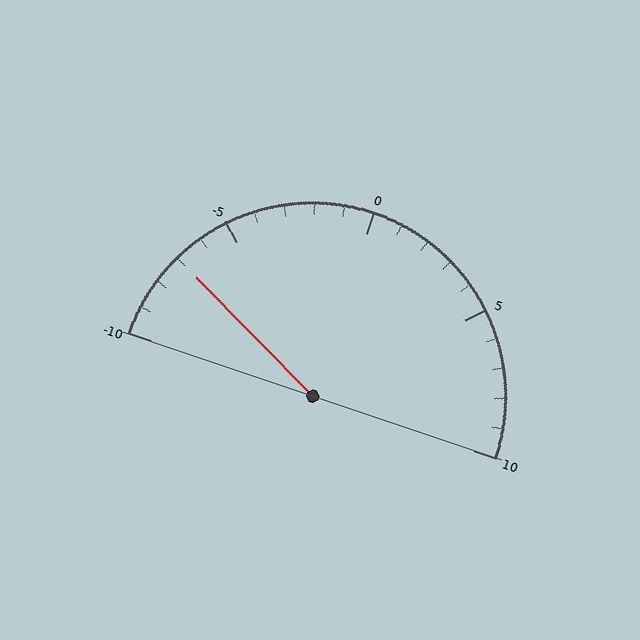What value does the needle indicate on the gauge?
The needle indicates approximately -7.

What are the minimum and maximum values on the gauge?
The gauge ranges from -10 to 10.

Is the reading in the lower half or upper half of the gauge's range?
The reading is in the lower half of the range (-10 to 10).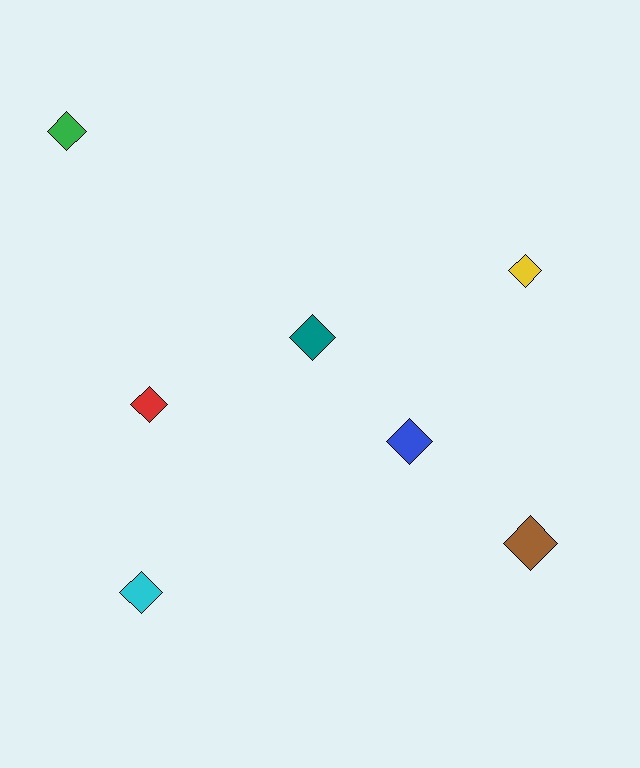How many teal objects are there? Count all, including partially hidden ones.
There is 1 teal object.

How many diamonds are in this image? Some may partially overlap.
There are 7 diamonds.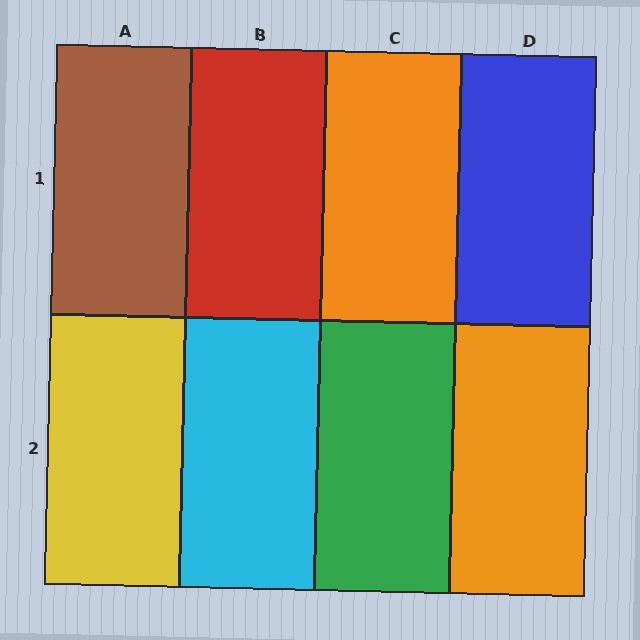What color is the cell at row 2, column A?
Yellow.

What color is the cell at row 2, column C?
Green.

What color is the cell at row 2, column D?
Orange.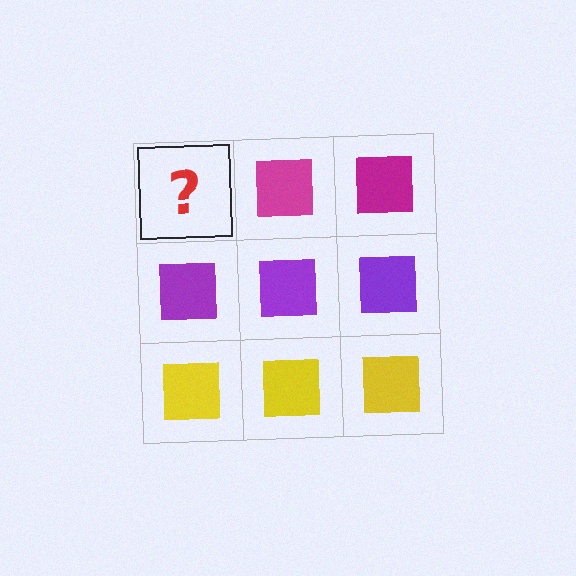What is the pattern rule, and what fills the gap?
The rule is that each row has a consistent color. The gap should be filled with a magenta square.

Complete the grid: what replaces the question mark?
The question mark should be replaced with a magenta square.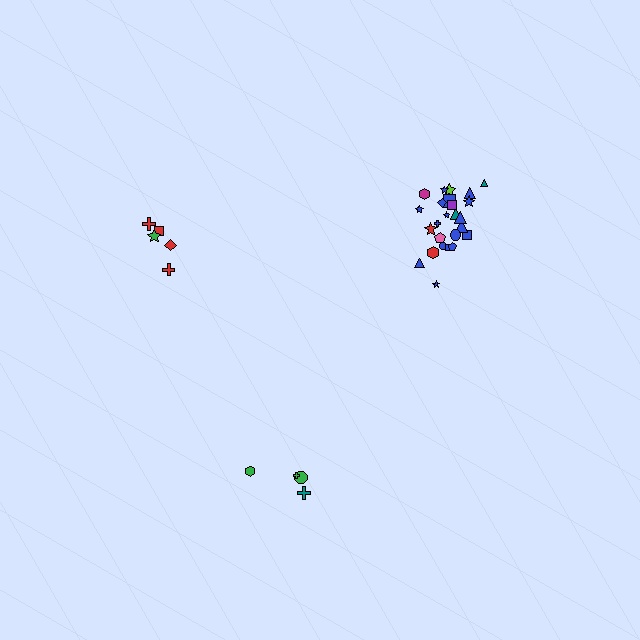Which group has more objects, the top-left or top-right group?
The top-right group.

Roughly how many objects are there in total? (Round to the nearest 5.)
Roughly 35 objects in total.